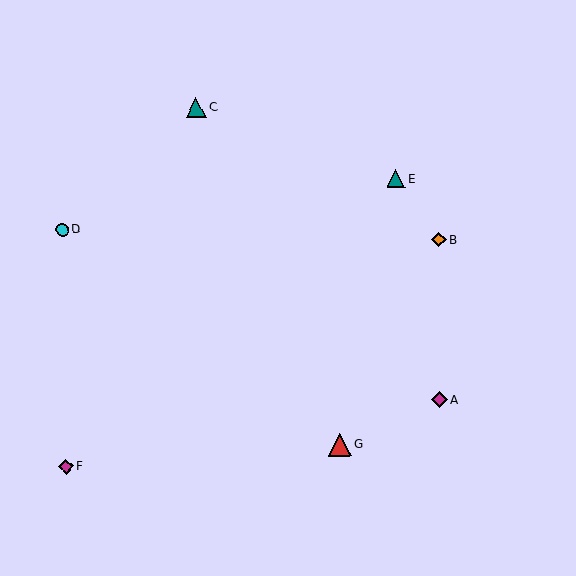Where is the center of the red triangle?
The center of the red triangle is at (340, 445).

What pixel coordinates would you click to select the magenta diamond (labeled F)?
Click at (66, 466) to select the magenta diamond F.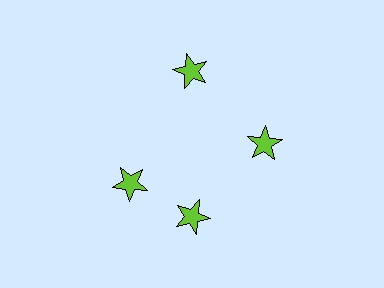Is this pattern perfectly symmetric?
No. The 4 lime stars are arranged in a ring, but one element near the 9 o'clock position is rotated out of alignment along the ring, breaking the 4-fold rotational symmetry.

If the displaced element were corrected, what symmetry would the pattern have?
It would have 4-fold rotational symmetry — the pattern would map onto itself every 90 degrees.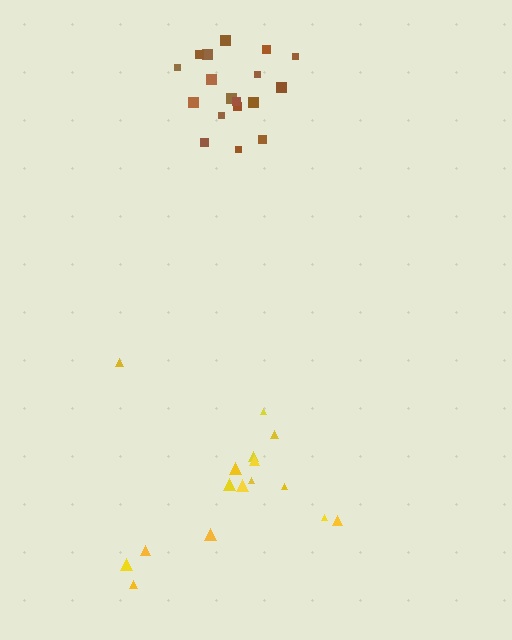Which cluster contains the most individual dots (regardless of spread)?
Brown (18).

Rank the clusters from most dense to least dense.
brown, yellow.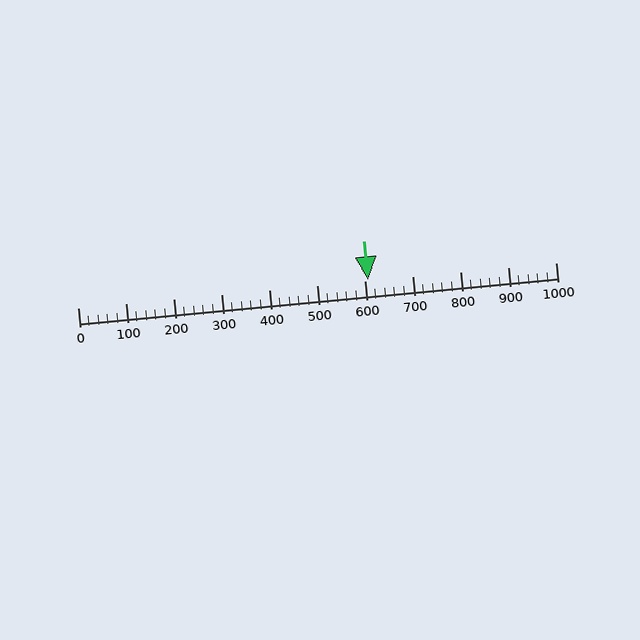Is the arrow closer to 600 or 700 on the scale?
The arrow is closer to 600.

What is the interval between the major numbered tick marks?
The major tick marks are spaced 100 units apart.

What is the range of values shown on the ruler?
The ruler shows values from 0 to 1000.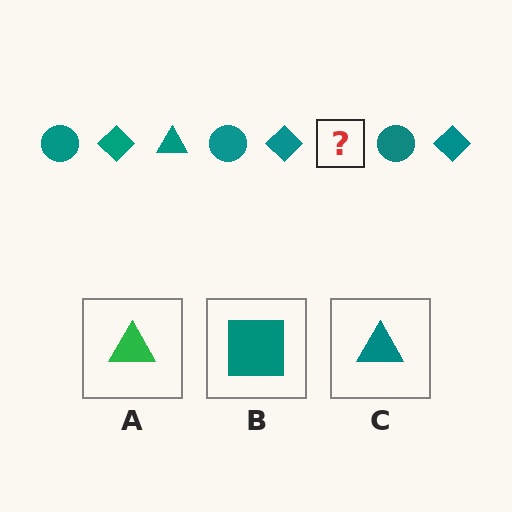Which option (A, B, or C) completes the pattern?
C.